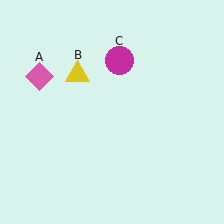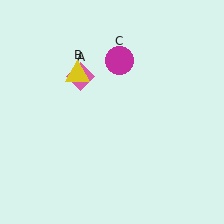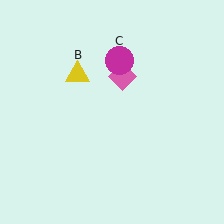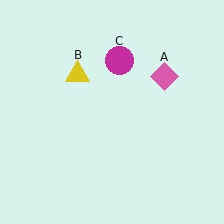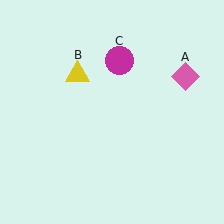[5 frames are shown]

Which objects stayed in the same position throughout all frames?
Yellow triangle (object B) and magenta circle (object C) remained stationary.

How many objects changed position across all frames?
1 object changed position: pink diamond (object A).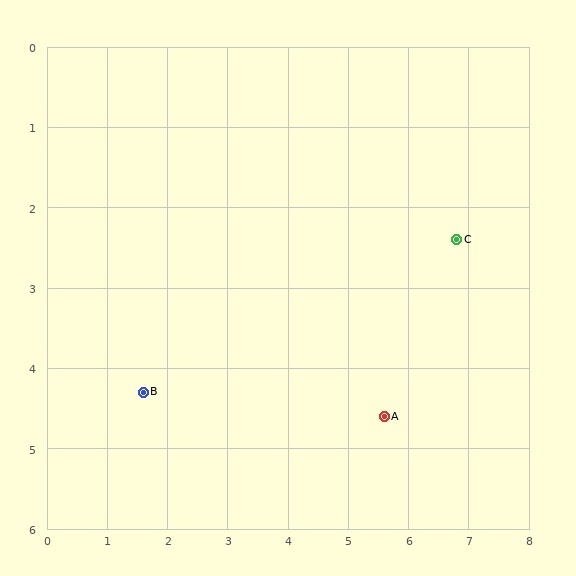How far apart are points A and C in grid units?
Points A and C are about 2.5 grid units apart.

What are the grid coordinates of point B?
Point B is at approximately (1.6, 4.3).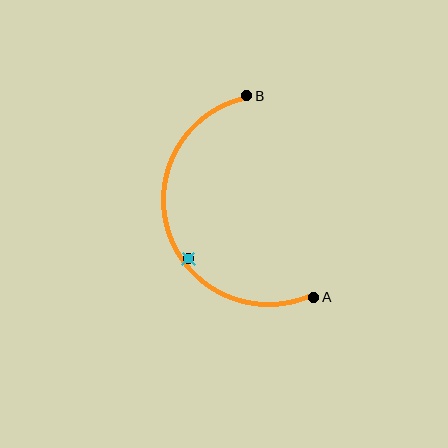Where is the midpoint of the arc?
The arc midpoint is the point on the curve farthest from the straight line joining A and B. It sits to the left of that line.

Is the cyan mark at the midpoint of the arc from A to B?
No — the cyan mark does not lie on the arc at all. It sits slightly inside the curve.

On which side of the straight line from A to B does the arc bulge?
The arc bulges to the left of the straight line connecting A and B.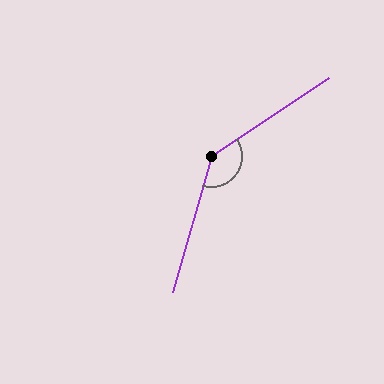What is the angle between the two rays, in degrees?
Approximately 140 degrees.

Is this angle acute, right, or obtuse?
It is obtuse.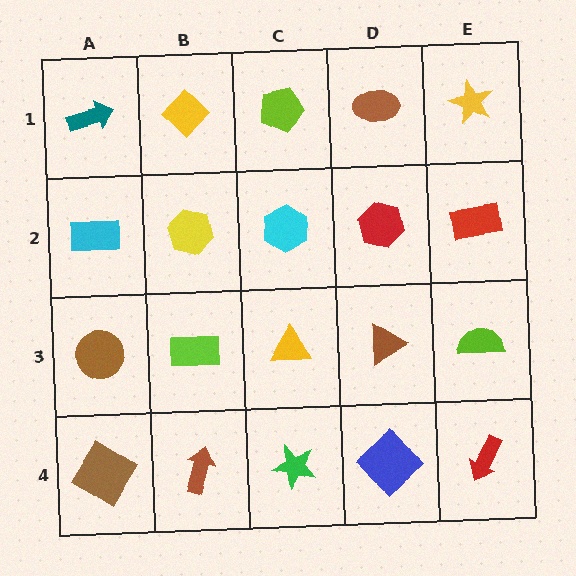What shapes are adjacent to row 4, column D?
A brown triangle (row 3, column D), a green star (row 4, column C), a red arrow (row 4, column E).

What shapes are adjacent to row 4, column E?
A lime semicircle (row 3, column E), a blue diamond (row 4, column D).